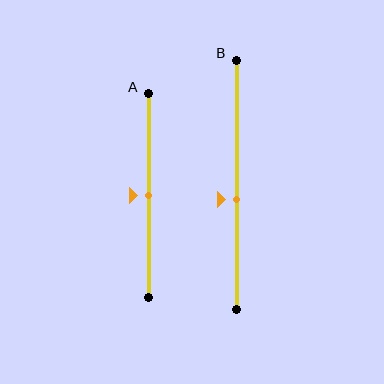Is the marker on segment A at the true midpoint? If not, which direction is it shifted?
Yes, the marker on segment A is at the true midpoint.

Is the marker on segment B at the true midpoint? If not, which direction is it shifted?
No, the marker on segment B is shifted downward by about 6% of the segment length.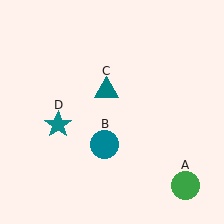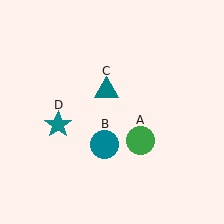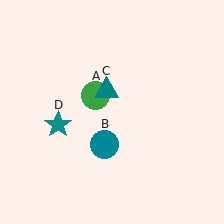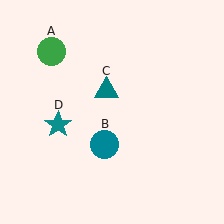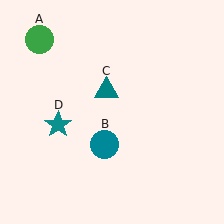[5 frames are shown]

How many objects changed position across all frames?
1 object changed position: green circle (object A).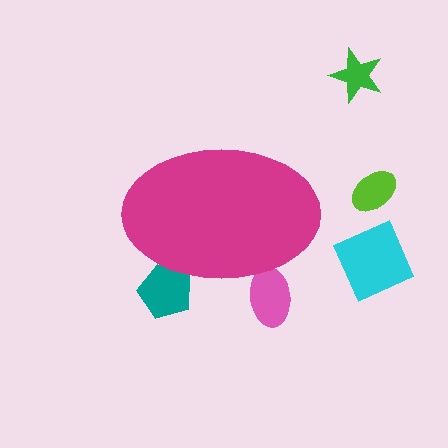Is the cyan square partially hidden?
No, the cyan square is fully visible.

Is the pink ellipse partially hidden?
Yes, the pink ellipse is partially hidden behind the magenta ellipse.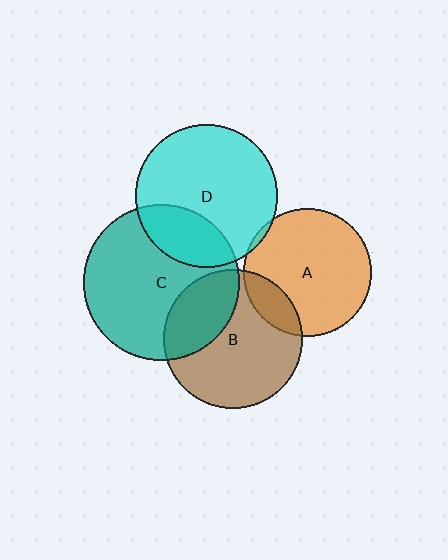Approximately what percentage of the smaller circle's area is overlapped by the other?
Approximately 25%.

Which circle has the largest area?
Circle C (teal).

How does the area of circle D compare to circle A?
Approximately 1.2 times.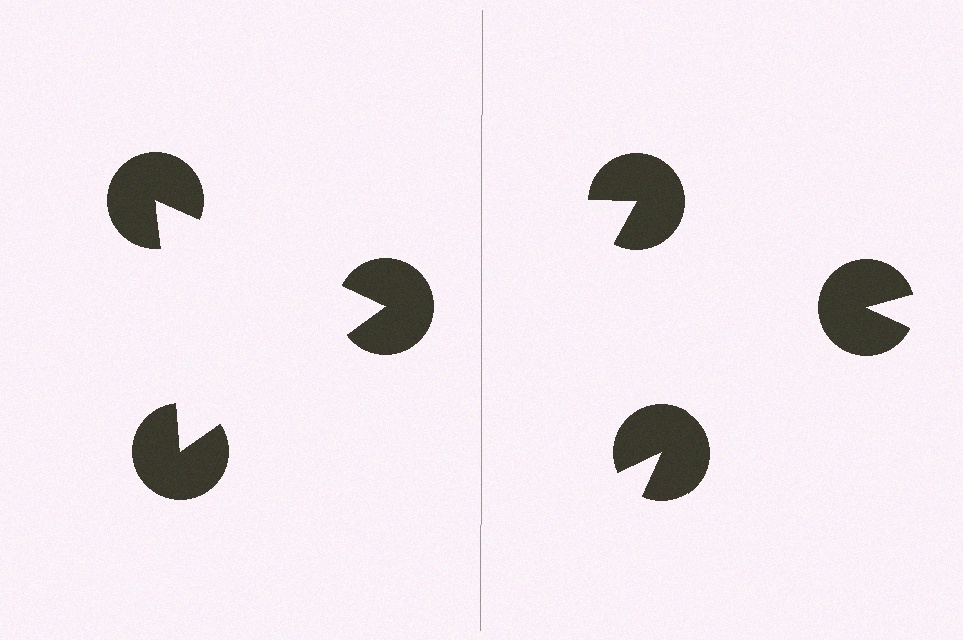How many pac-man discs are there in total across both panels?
6 — 3 on each side.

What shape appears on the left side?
An illusory triangle.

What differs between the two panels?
The pac-man discs are positioned identically on both sides; only the wedge orientations differ. On the left they align to a triangle; on the right they are misaligned.